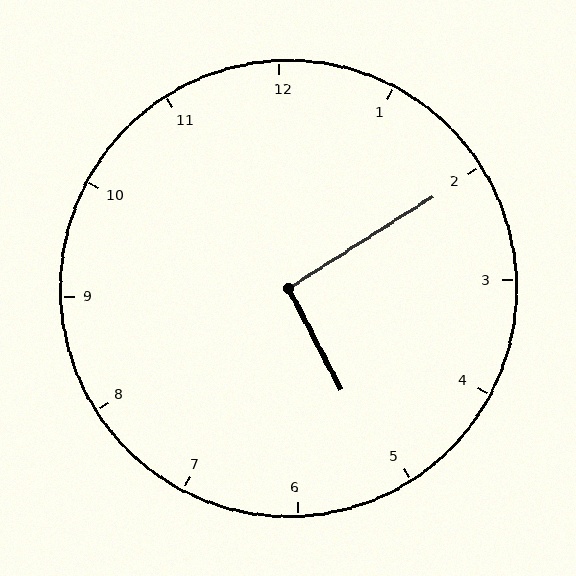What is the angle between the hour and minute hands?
Approximately 95 degrees.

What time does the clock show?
5:10.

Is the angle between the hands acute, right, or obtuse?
It is right.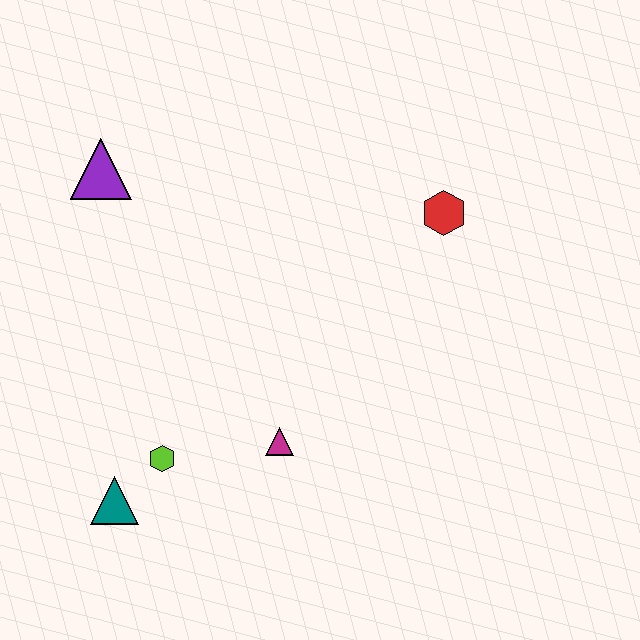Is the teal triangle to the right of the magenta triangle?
No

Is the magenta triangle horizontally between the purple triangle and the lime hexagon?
No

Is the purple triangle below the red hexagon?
No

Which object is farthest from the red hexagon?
The teal triangle is farthest from the red hexagon.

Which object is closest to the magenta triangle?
The lime hexagon is closest to the magenta triangle.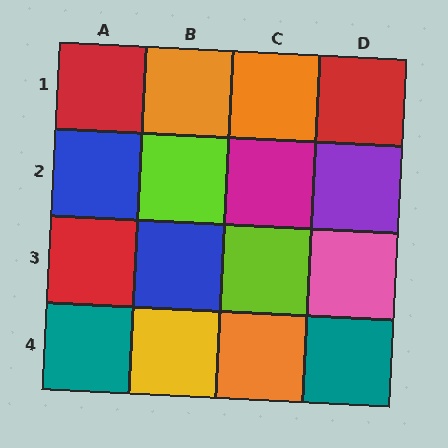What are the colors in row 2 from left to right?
Blue, lime, magenta, purple.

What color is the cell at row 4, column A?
Teal.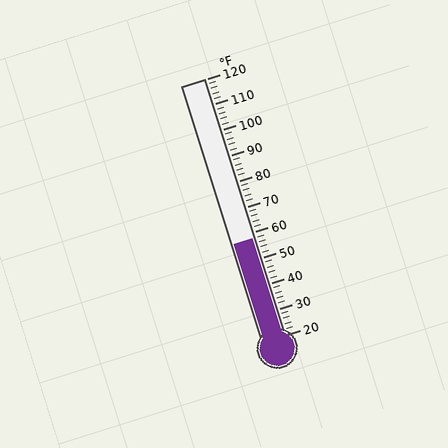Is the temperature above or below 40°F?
The temperature is above 40°F.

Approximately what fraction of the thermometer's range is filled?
The thermometer is filled to approximately 40% of its range.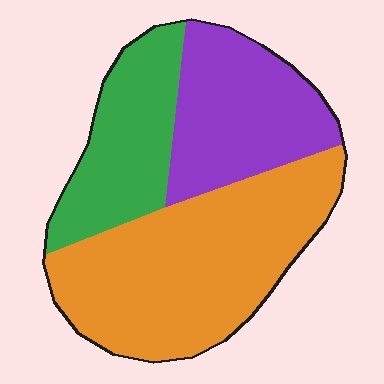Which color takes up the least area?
Green, at roughly 25%.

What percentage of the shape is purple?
Purple covers 28% of the shape.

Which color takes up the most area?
Orange, at roughly 50%.